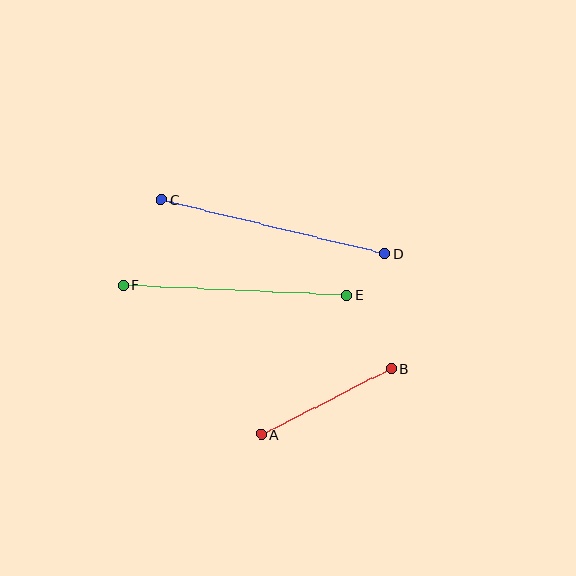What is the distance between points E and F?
The distance is approximately 224 pixels.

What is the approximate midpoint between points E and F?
The midpoint is at approximately (235, 290) pixels.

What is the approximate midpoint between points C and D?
The midpoint is at approximately (273, 227) pixels.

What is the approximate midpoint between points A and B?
The midpoint is at approximately (326, 401) pixels.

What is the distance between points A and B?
The distance is approximately 145 pixels.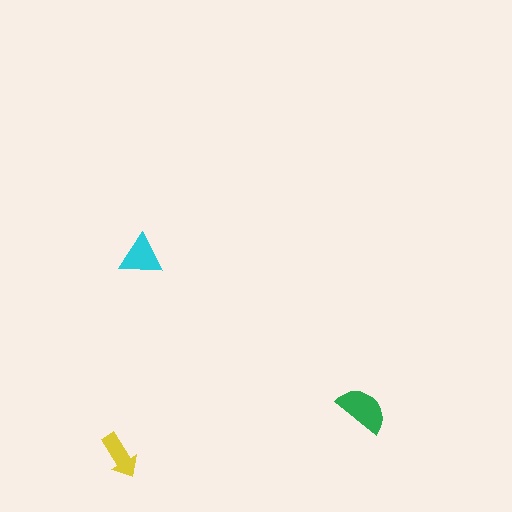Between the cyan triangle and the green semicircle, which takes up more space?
The green semicircle.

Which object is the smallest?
The yellow arrow.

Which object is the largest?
The green semicircle.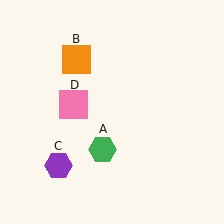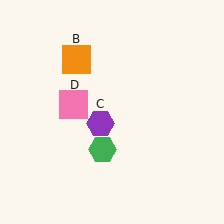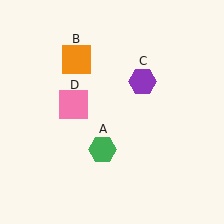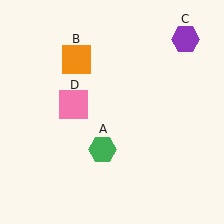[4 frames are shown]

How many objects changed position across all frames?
1 object changed position: purple hexagon (object C).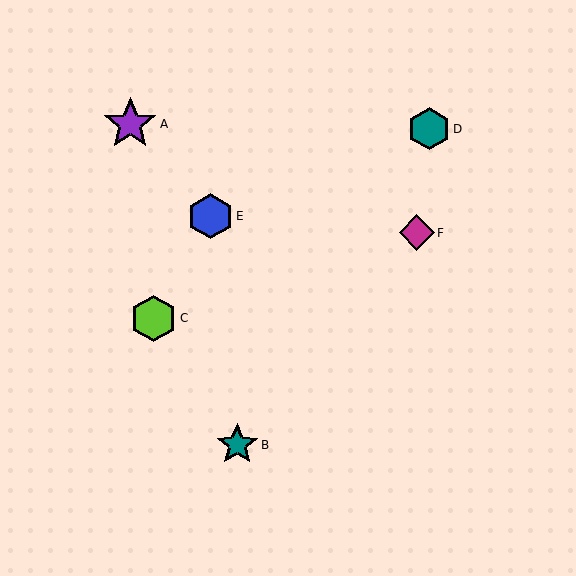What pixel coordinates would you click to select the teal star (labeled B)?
Click at (237, 445) to select the teal star B.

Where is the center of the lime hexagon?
The center of the lime hexagon is at (153, 318).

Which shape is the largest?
The purple star (labeled A) is the largest.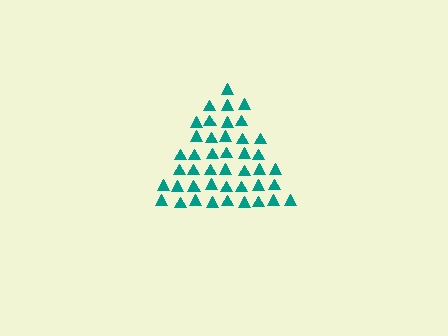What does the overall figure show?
The overall figure shows a triangle.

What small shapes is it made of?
It is made of small triangles.